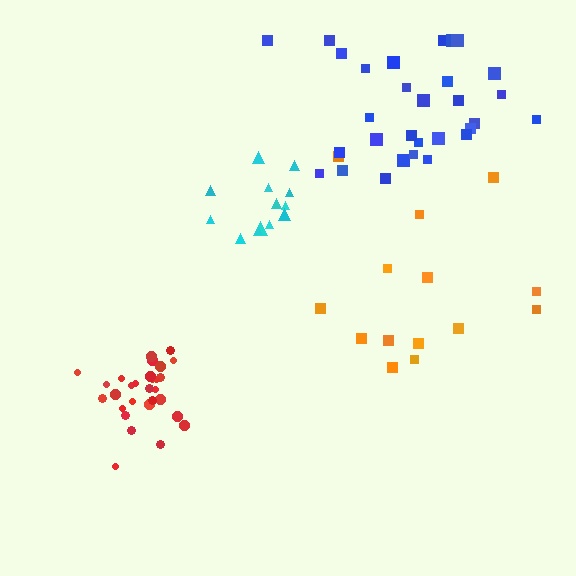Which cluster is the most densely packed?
Red.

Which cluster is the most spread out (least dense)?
Orange.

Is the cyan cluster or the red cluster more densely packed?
Red.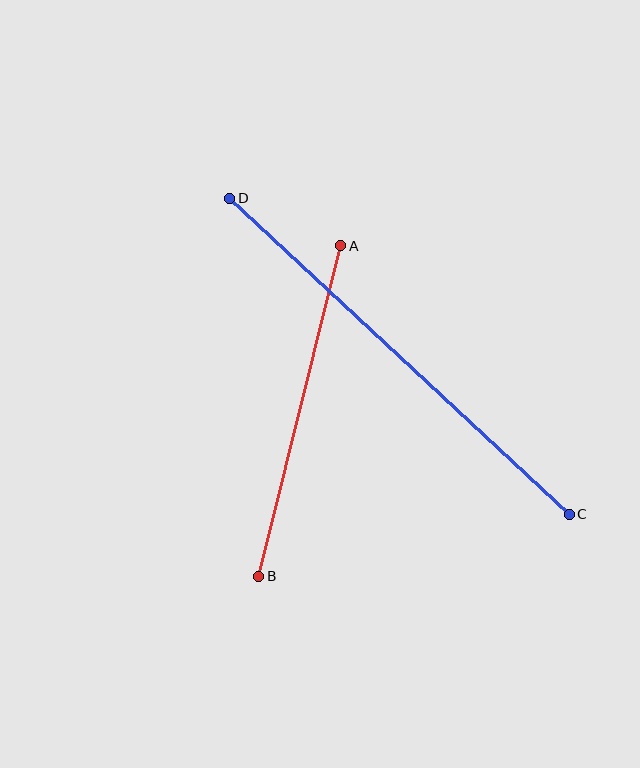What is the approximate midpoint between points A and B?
The midpoint is at approximately (300, 411) pixels.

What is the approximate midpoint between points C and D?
The midpoint is at approximately (400, 356) pixels.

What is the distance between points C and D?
The distance is approximately 464 pixels.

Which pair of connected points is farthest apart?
Points C and D are farthest apart.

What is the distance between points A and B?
The distance is approximately 341 pixels.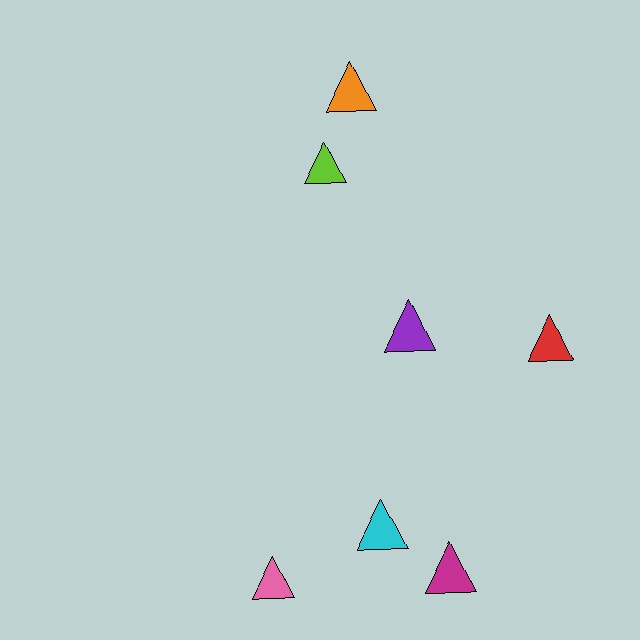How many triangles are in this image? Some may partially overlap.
There are 7 triangles.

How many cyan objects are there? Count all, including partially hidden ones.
There is 1 cyan object.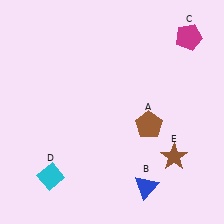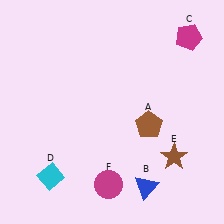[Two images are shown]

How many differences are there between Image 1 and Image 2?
There is 1 difference between the two images.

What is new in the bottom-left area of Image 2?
A magenta circle (F) was added in the bottom-left area of Image 2.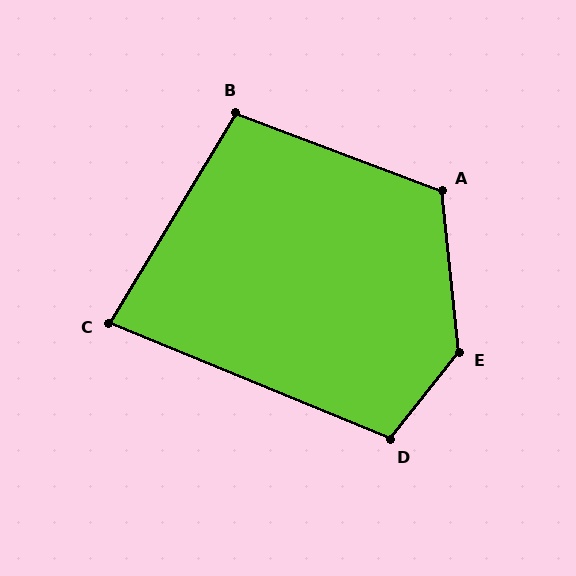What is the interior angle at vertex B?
Approximately 100 degrees (obtuse).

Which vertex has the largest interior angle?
E, at approximately 136 degrees.